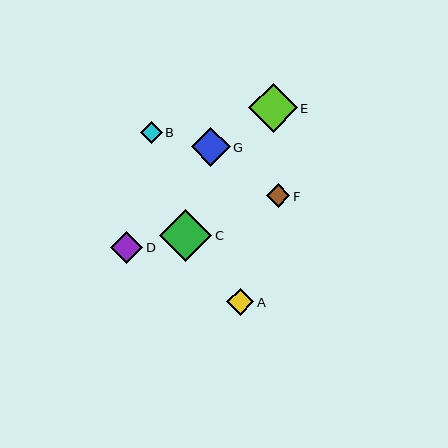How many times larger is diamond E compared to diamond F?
Diamond E is approximately 2.1 times the size of diamond F.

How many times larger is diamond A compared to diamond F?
Diamond A is approximately 1.2 times the size of diamond F.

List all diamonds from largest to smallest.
From largest to smallest: C, E, G, D, A, F, B.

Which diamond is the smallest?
Diamond B is the smallest with a size of approximately 22 pixels.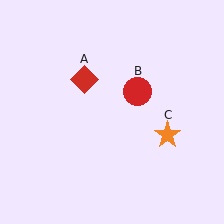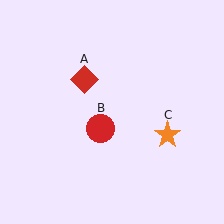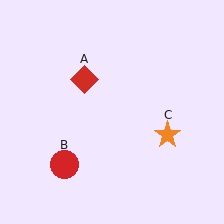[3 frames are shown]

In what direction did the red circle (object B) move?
The red circle (object B) moved down and to the left.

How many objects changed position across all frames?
1 object changed position: red circle (object B).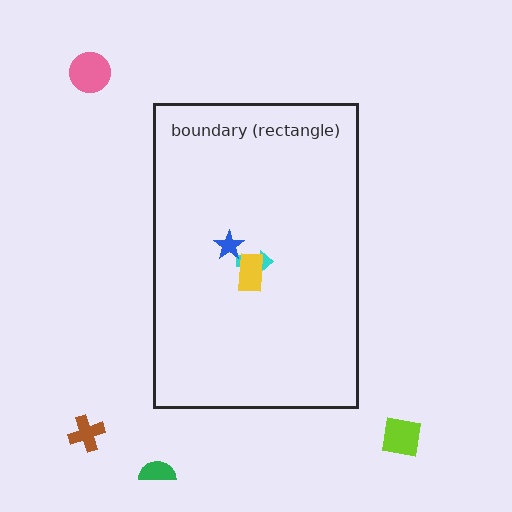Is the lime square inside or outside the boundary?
Outside.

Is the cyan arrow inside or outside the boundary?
Inside.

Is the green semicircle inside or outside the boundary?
Outside.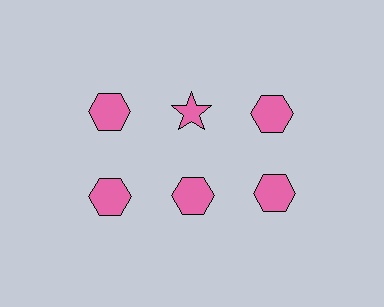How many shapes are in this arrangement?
There are 6 shapes arranged in a grid pattern.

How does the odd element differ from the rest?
It has a different shape: star instead of hexagon.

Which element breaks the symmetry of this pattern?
The pink star in the top row, second from left column breaks the symmetry. All other shapes are pink hexagons.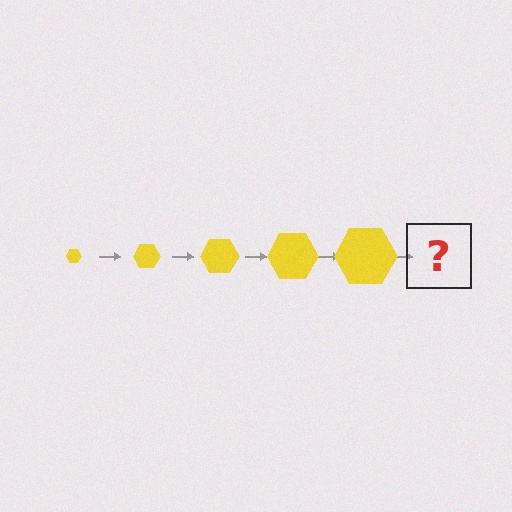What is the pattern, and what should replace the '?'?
The pattern is that the hexagon gets progressively larger each step. The '?' should be a yellow hexagon, larger than the previous one.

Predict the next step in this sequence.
The next step is a yellow hexagon, larger than the previous one.